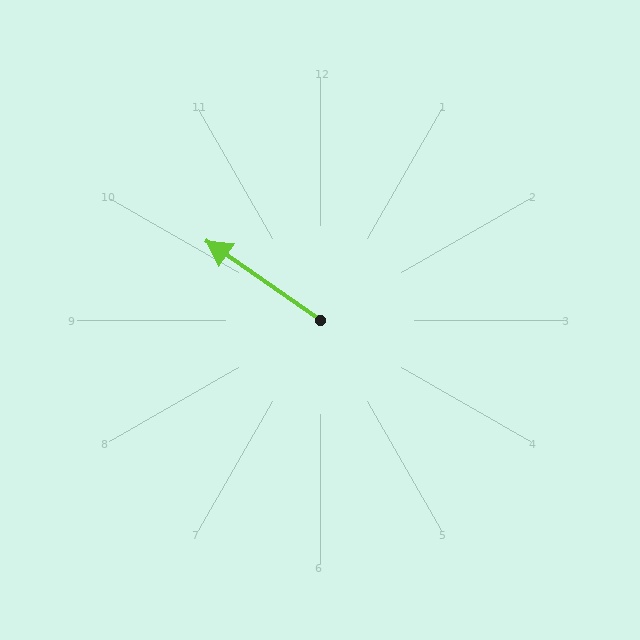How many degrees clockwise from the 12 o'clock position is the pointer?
Approximately 305 degrees.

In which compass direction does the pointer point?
Northwest.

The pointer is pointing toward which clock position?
Roughly 10 o'clock.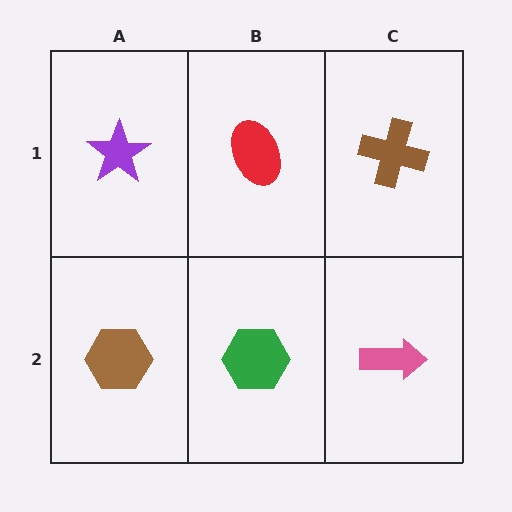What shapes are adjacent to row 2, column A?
A purple star (row 1, column A), a green hexagon (row 2, column B).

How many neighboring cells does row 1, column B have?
3.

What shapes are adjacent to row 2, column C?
A brown cross (row 1, column C), a green hexagon (row 2, column B).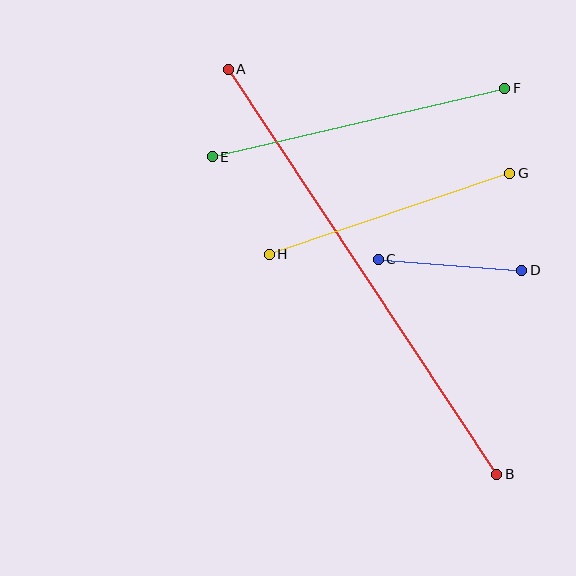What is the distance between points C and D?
The distance is approximately 144 pixels.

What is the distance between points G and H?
The distance is approximately 253 pixels.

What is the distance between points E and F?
The distance is approximately 301 pixels.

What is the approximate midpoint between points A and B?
The midpoint is at approximately (362, 272) pixels.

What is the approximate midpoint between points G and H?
The midpoint is at approximately (389, 214) pixels.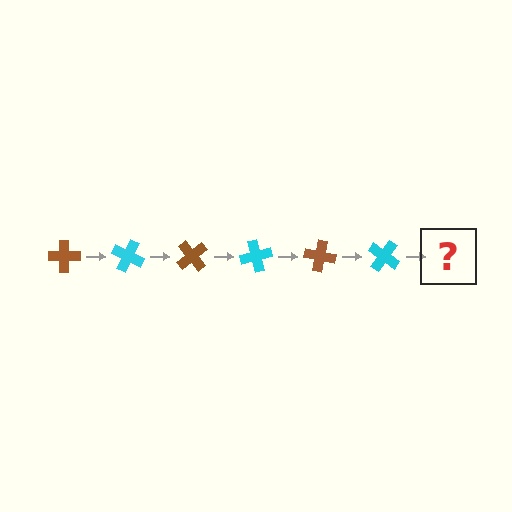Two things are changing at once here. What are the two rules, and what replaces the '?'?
The two rules are that it rotates 25 degrees each step and the color cycles through brown and cyan. The '?' should be a brown cross, rotated 150 degrees from the start.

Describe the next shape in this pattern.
It should be a brown cross, rotated 150 degrees from the start.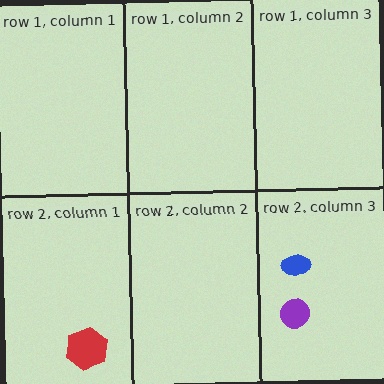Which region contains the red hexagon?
The row 2, column 1 region.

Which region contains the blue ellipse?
The row 2, column 3 region.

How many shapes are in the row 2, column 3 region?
2.